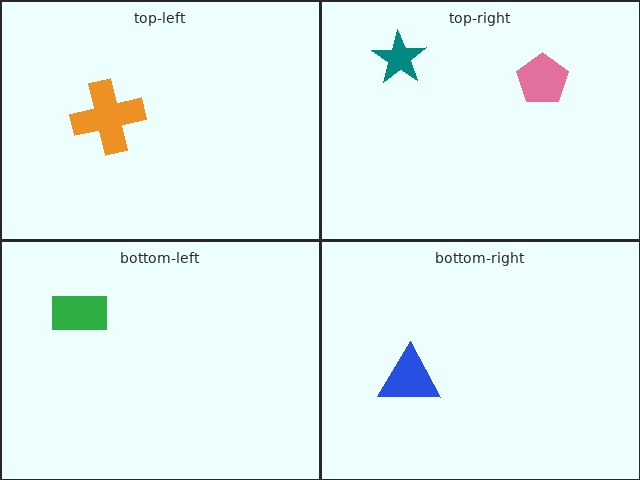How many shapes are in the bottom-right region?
1.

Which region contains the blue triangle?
The bottom-right region.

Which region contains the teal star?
The top-right region.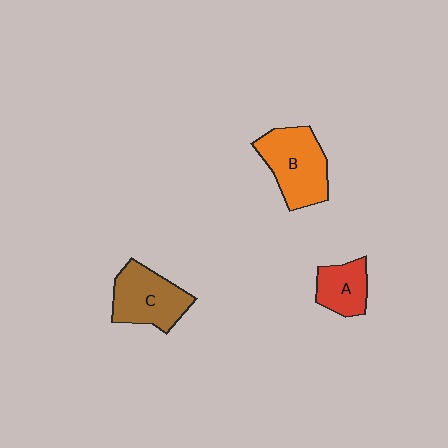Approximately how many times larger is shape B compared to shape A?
Approximately 1.7 times.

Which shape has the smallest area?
Shape A (red).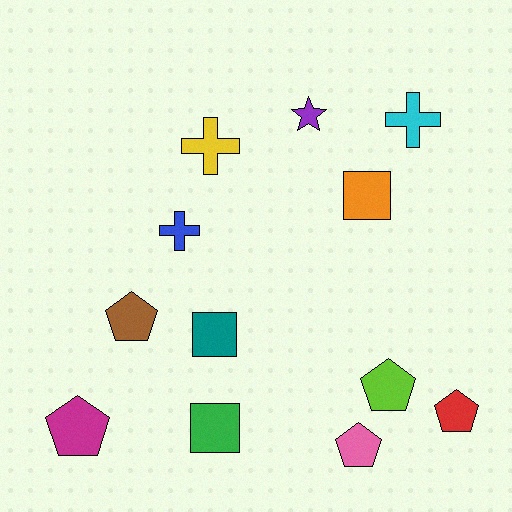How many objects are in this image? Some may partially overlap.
There are 12 objects.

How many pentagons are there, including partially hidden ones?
There are 5 pentagons.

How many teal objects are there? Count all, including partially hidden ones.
There is 1 teal object.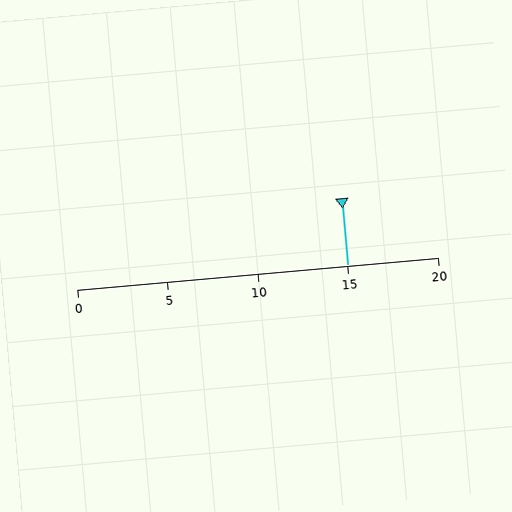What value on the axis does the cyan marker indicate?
The marker indicates approximately 15.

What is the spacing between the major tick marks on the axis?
The major ticks are spaced 5 apart.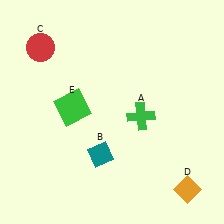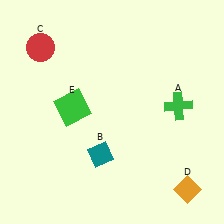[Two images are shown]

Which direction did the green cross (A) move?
The green cross (A) moved right.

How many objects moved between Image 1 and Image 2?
1 object moved between the two images.